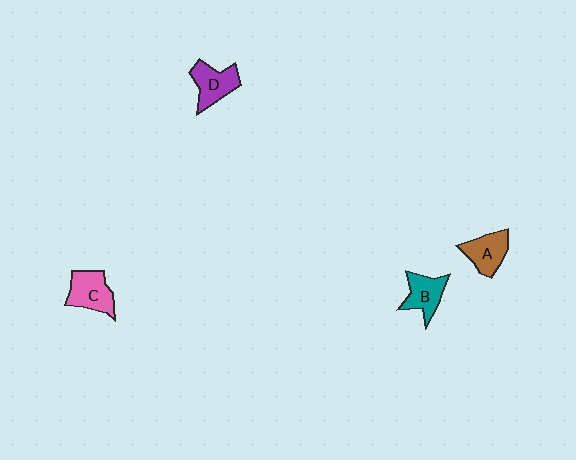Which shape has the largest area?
Shape C (pink).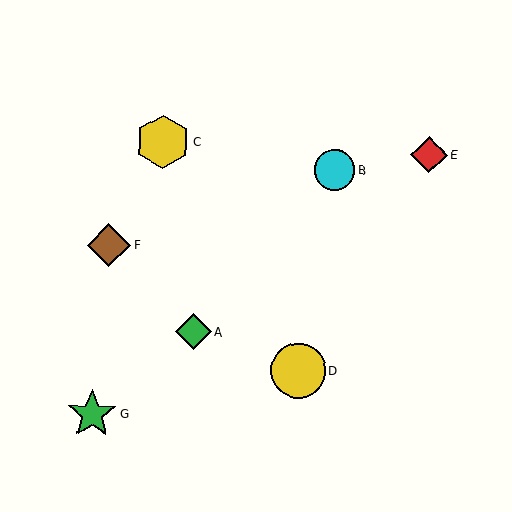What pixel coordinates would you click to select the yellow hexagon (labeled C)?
Click at (163, 142) to select the yellow hexagon C.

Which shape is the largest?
The yellow circle (labeled D) is the largest.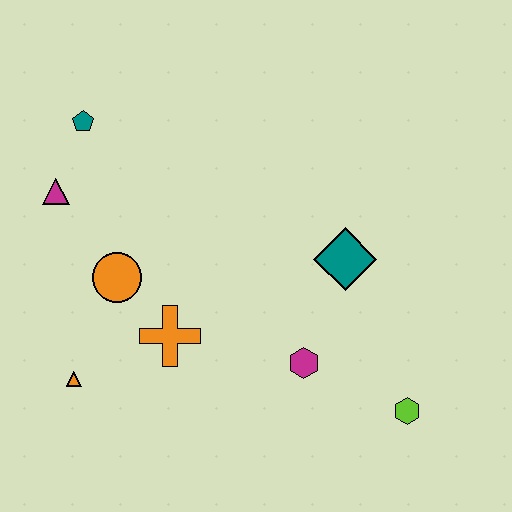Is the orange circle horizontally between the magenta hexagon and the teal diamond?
No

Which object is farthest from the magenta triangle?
The lime hexagon is farthest from the magenta triangle.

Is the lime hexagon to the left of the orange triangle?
No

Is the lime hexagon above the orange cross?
No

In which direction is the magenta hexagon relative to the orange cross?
The magenta hexagon is to the right of the orange cross.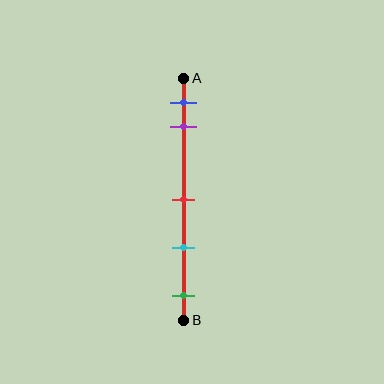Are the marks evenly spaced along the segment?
No, the marks are not evenly spaced.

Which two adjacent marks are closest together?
The blue and purple marks are the closest adjacent pair.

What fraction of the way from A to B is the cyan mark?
The cyan mark is approximately 70% (0.7) of the way from A to B.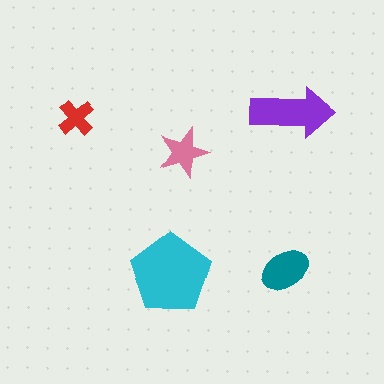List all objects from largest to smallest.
The cyan pentagon, the purple arrow, the teal ellipse, the pink star, the red cross.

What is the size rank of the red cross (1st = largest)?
5th.